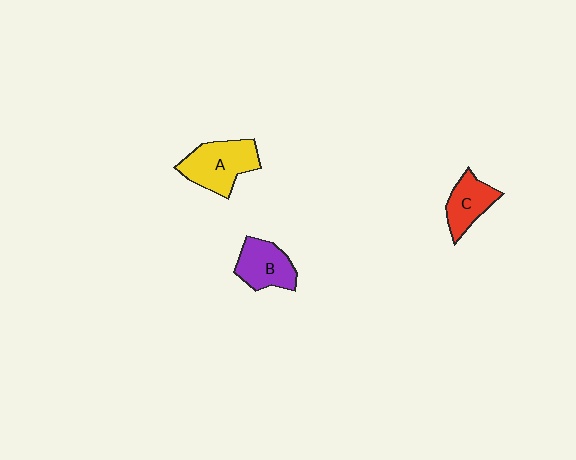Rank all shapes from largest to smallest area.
From largest to smallest: A (yellow), B (purple), C (red).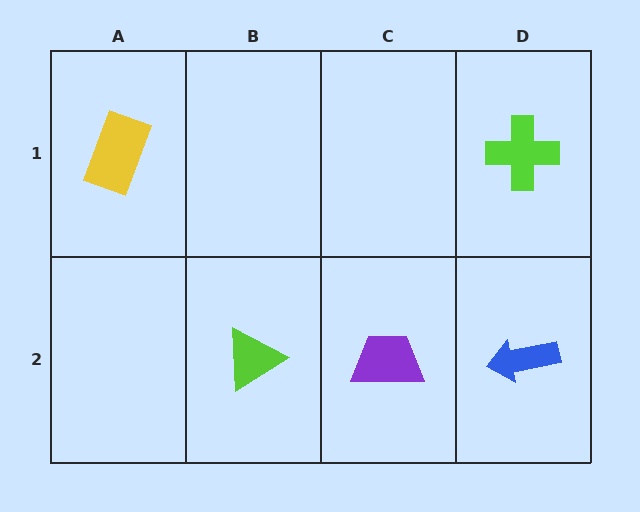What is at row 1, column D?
A lime cross.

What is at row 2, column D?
A blue arrow.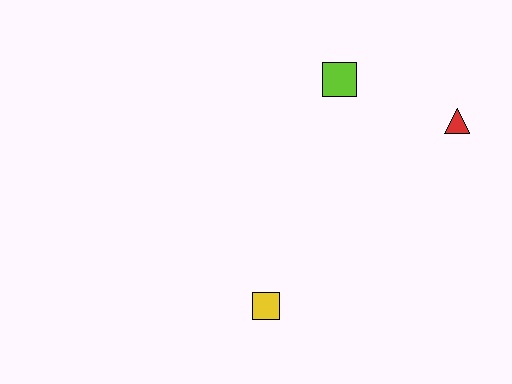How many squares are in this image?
There are 2 squares.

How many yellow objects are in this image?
There is 1 yellow object.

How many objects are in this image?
There are 3 objects.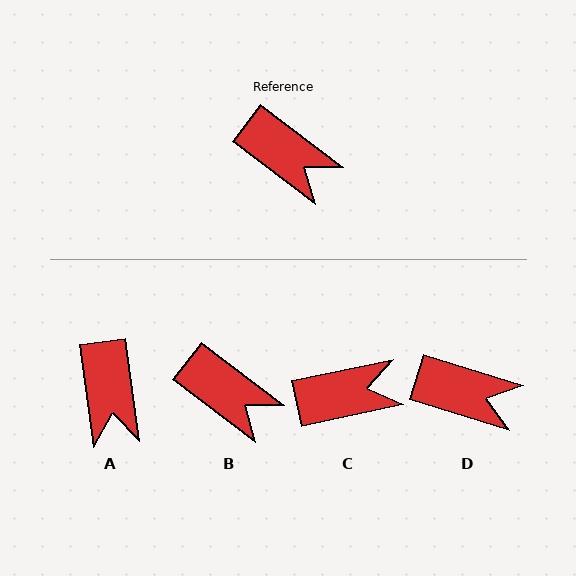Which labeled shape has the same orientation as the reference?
B.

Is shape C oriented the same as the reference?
No, it is off by about 49 degrees.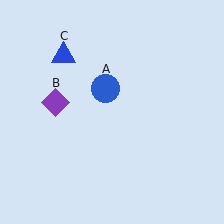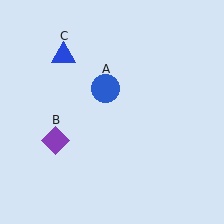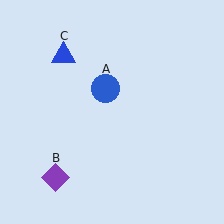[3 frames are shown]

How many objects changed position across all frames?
1 object changed position: purple diamond (object B).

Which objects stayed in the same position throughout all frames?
Blue circle (object A) and blue triangle (object C) remained stationary.